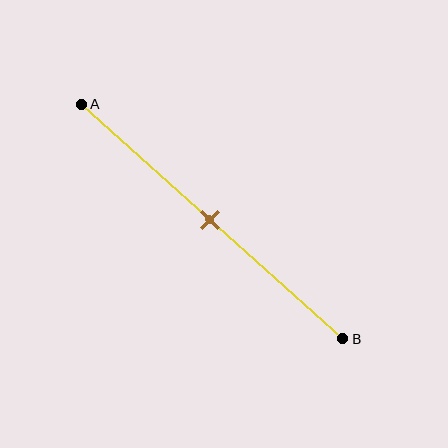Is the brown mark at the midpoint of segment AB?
Yes, the mark is approximately at the midpoint.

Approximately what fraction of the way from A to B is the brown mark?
The brown mark is approximately 50% of the way from A to B.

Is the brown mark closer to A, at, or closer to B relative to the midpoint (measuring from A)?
The brown mark is approximately at the midpoint of segment AB.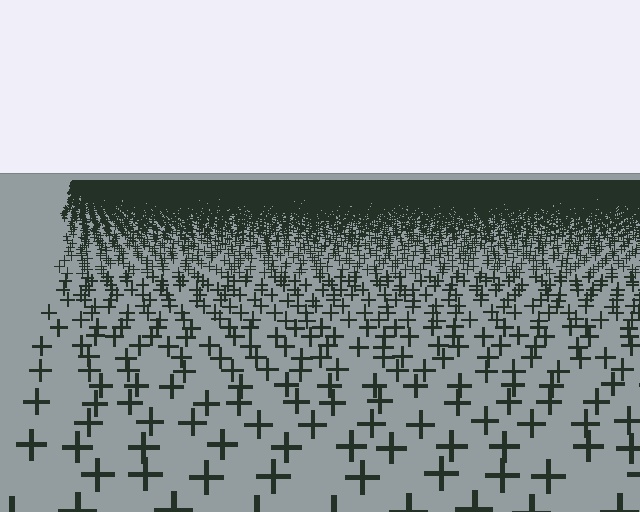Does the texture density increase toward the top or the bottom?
Density increases toward the top.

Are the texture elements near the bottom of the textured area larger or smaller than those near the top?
Larger. Near the bottom, elements are closer to the viewer and appear at a bigger on-screen size.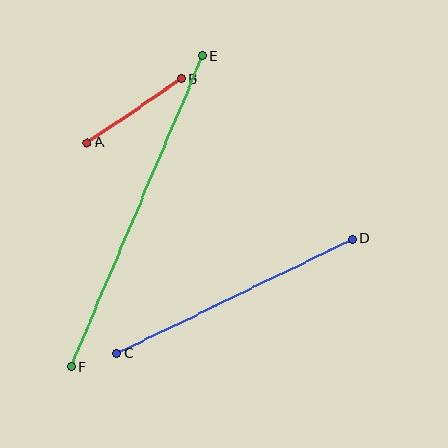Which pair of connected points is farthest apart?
Points E and F are farthest apart.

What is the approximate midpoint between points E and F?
The midpoint is at approximately (136, 211) pixels.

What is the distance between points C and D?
The distance is approximately 262 pixels.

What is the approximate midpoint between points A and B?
The midpoint is at approximately (134, 111) pixels.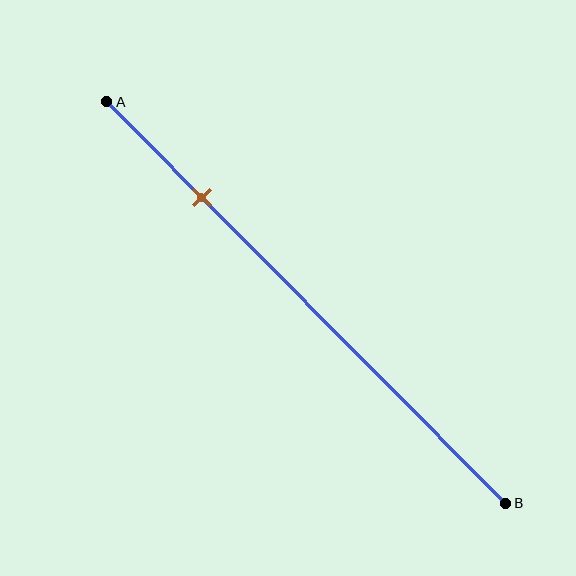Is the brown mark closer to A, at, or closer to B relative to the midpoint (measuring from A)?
The brown mark is closer to point A than the midpoint of segment AB.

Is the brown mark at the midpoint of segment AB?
No, the mark is at about 25% from A, not at the 50% midpoint.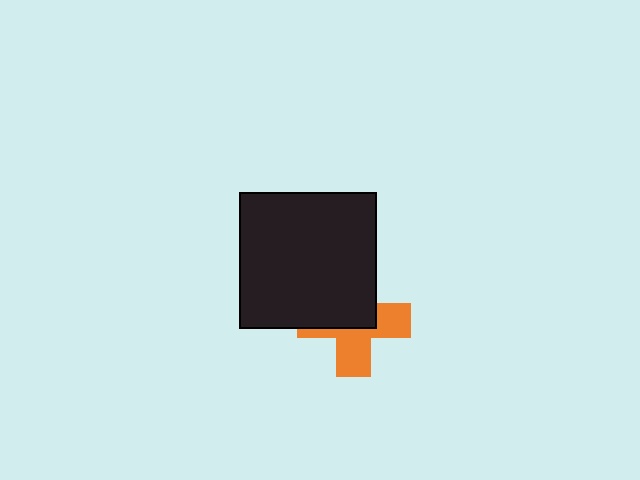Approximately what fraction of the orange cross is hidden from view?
Roughly 52% of the orange cross is hidden behind the black square.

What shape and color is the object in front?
The object in front is a black square.